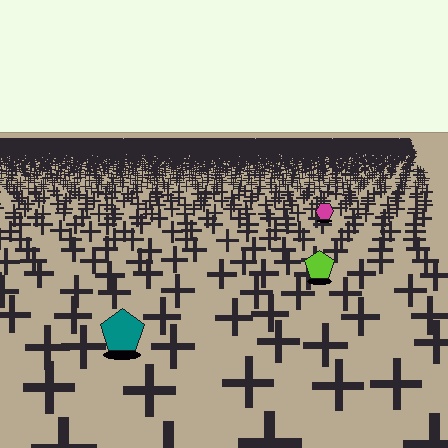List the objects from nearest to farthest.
From nearest to farthest: the teal pentagon, the lime pentagon, the magenta hexagon.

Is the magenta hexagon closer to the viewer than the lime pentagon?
No. The lime pentagon is closer — you can tell from the texture gradient: the ground texture is coarser near it.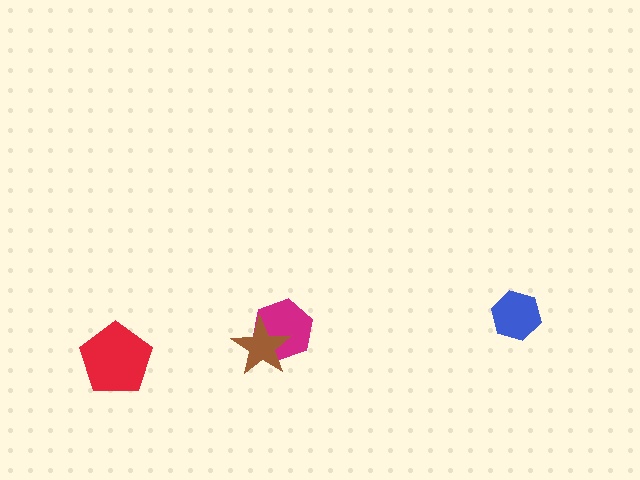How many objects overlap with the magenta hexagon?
1 object overlaps with the magenta hexagon.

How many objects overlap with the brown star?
1 object overlaps with the brown star.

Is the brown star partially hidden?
No, no other shape covers it.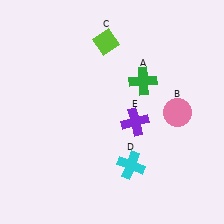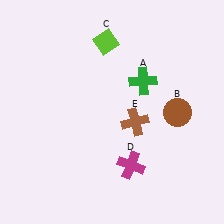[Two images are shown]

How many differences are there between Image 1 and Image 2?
There are 3 differences between the two images.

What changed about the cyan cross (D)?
In Image 1, D is cyan. In Image 2, it changed to magenta.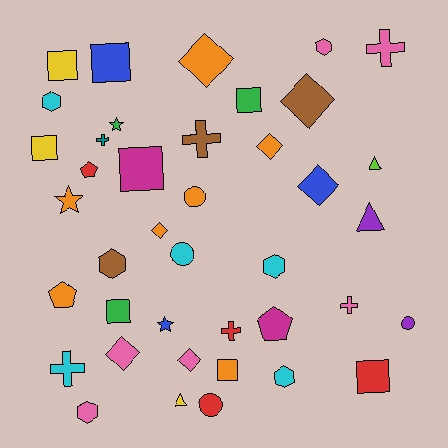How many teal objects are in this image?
There is 1 teal object.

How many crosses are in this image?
There are 6 crosses.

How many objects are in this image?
There are 40 objects.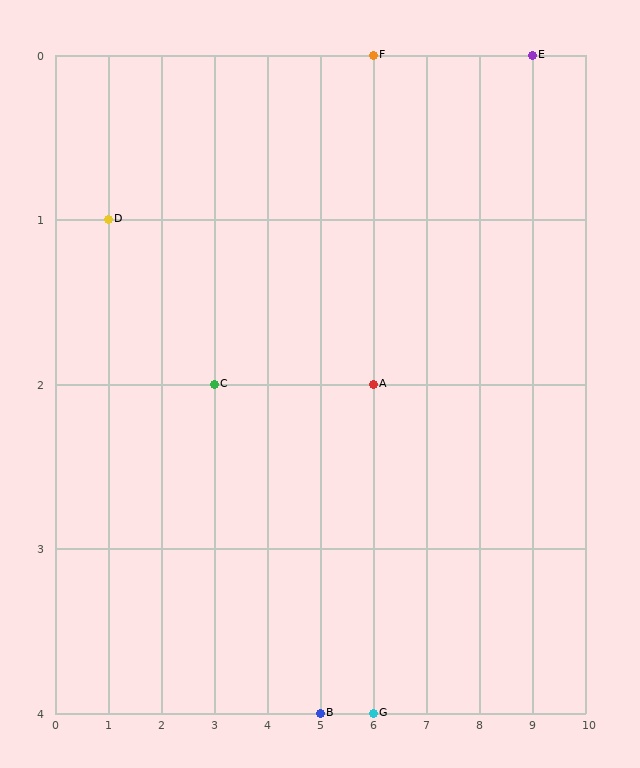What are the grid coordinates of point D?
Point D is at grid coordinates (1, 1).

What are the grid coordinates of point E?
Point E is at grid coordinates (9, 0).